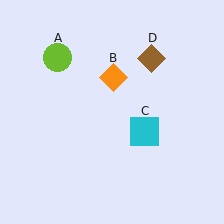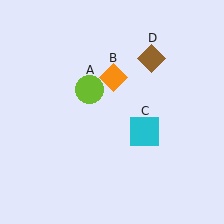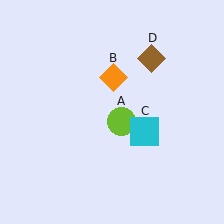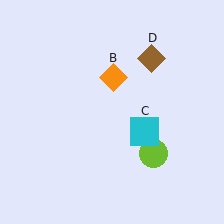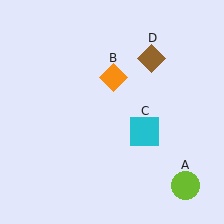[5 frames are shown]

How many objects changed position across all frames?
1 object changed position: lime circle (object A).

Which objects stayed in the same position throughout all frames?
Orange diamond (object B) and cyan square (object C) and brown diamond (object D) remained stationary.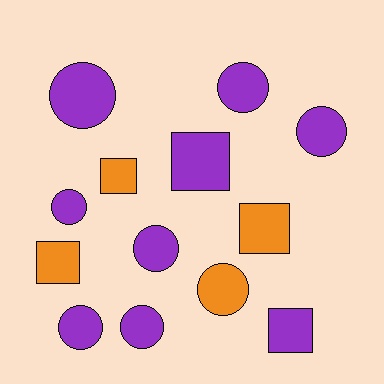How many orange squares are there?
There are 3 orange squares.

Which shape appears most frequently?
Circle, with 8 objects.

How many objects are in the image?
There are 13 objects.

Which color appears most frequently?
Purple, with 9 objects.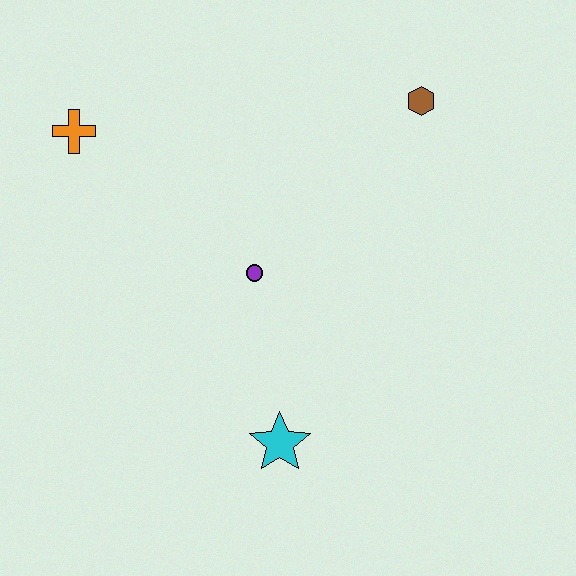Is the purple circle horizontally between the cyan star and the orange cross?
Yes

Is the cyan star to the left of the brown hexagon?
Yes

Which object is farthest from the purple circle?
The brown hexagon is farthest from the purple circle.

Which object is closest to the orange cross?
The purple circle is closest to the orange cross.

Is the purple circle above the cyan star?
Yes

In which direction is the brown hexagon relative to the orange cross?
The brown hexagon is to the right of the orange cross.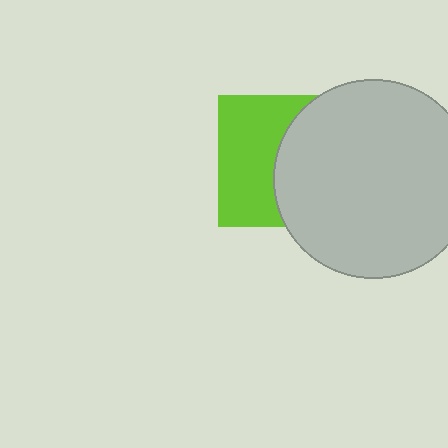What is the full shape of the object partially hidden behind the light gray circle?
The partially hidden object is a lime square.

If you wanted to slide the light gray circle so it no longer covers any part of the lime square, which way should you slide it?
Slide it right — that is the most direct way to separate the two shapes.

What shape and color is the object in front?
The object in front is a light gray circle.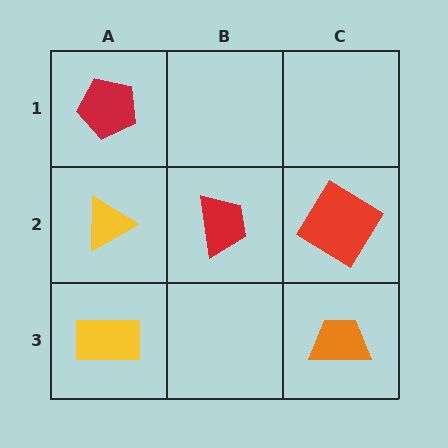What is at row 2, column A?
A yellow triangle.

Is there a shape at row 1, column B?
No, that cell is empty.